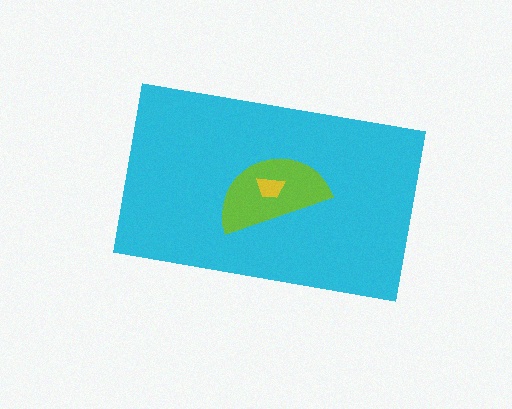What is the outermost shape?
The cyan rectangle.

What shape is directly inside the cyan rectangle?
The lime semicircle.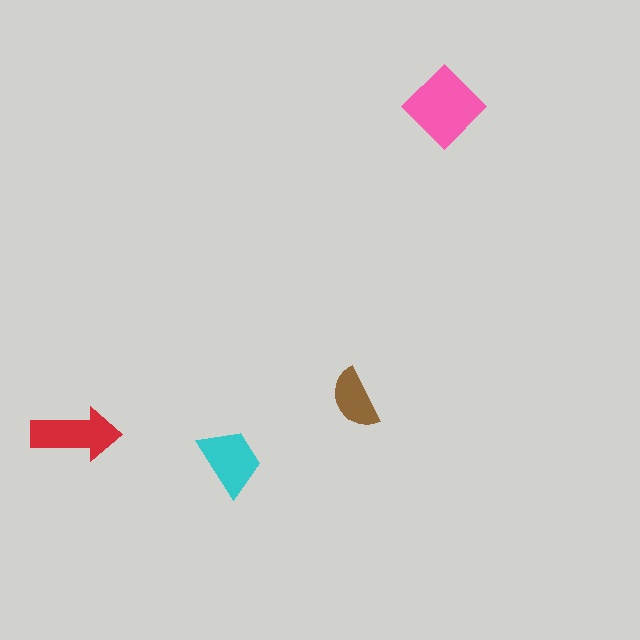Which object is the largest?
The pink diamond.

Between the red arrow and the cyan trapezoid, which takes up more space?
The red arrow.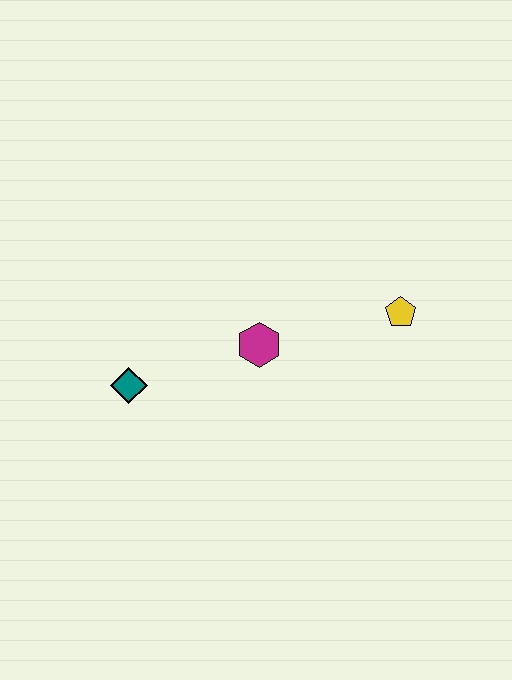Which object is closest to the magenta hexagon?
The teal diamond is closest to the magenta hexagon.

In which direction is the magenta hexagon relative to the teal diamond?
The magenta hexagon is to the right of the teal diamond.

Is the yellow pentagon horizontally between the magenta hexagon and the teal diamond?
No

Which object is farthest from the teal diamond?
The yellow pentagon is farthest from the teal diamond.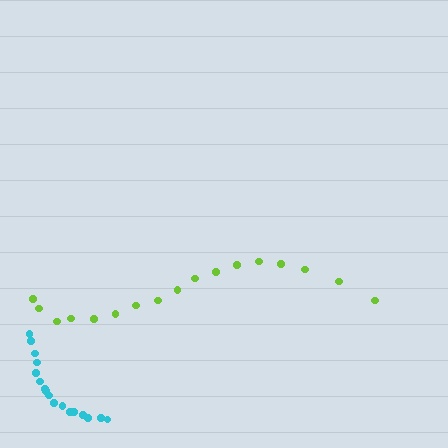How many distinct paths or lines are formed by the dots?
There are 2 distinct paths.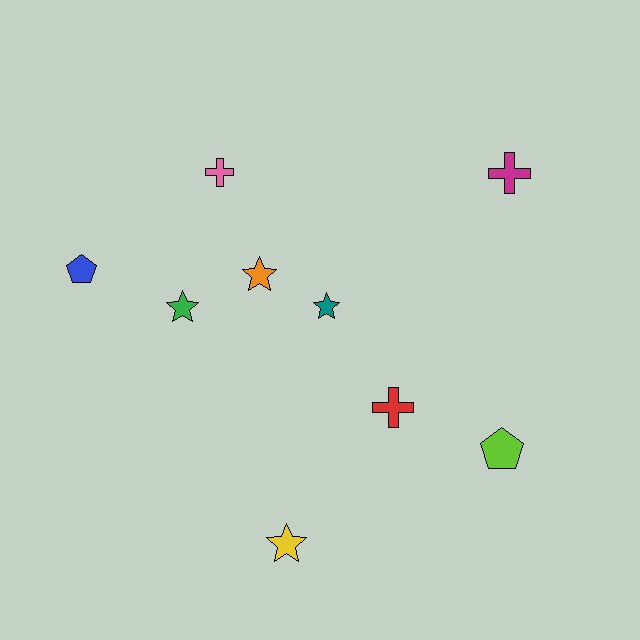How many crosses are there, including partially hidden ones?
There are 3 crosses.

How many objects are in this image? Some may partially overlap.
There are 9 objects.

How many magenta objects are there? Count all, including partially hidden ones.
There is 1 magenta object.